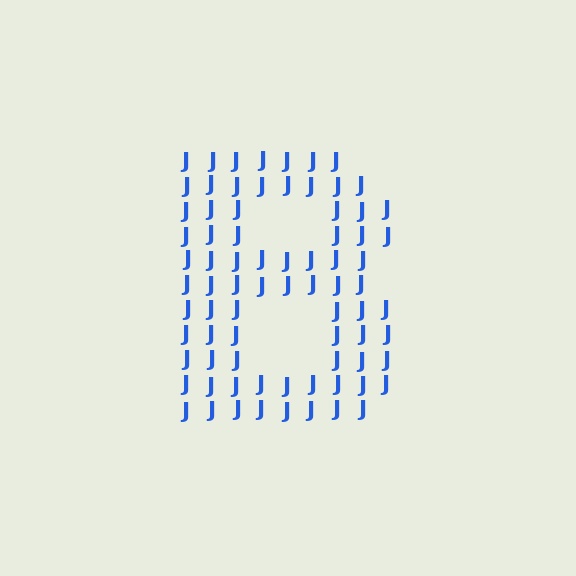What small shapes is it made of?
It is made of small letter J's.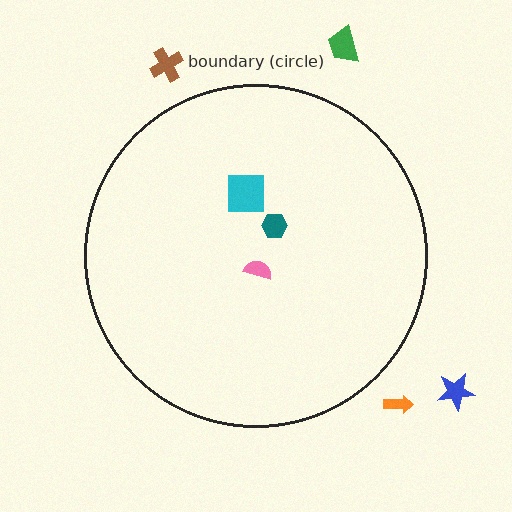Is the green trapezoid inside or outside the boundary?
Outside.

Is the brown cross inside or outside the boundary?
Outside.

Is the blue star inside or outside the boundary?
Outside.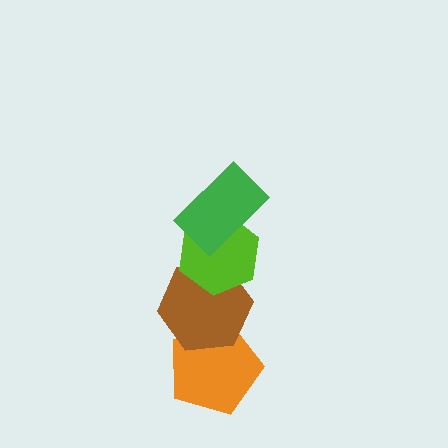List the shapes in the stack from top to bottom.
From top to bottom: the green rectangle, the lime hexagon, the brown hexagon, the orange pentagon.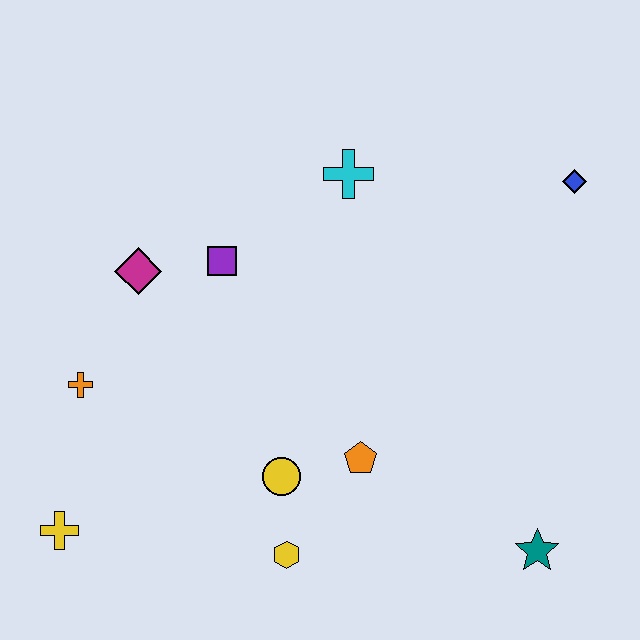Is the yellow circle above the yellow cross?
Yes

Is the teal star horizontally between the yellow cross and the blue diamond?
Yes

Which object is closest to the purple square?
The magenta diamond is closest to the purple square.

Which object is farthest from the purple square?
The teal star is farthest from the purple square.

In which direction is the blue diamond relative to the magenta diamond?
The blue diamond is to the right of the magenta diamond.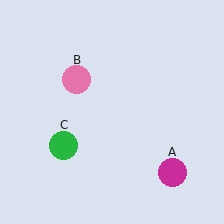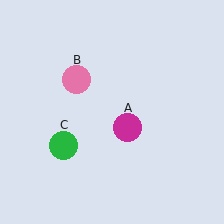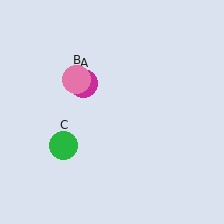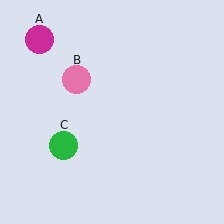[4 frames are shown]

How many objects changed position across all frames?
1 object changed position: magenta circle (object A).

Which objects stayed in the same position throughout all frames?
Pink circle (object B) and green circle (object C) remained stationary.